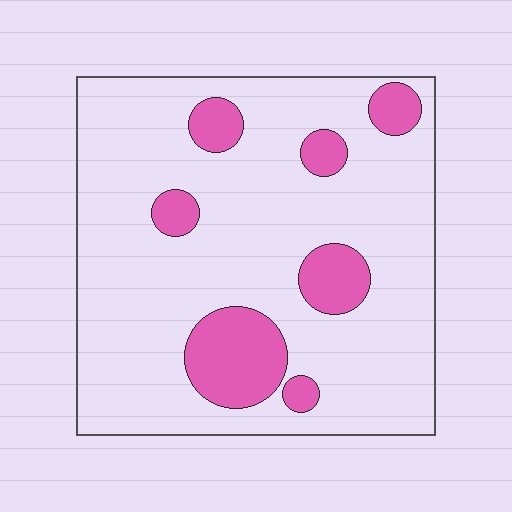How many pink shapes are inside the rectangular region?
7.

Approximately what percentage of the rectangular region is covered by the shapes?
Approximately 15%.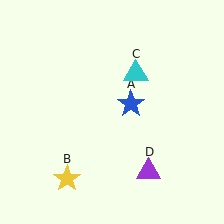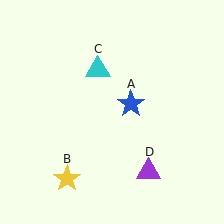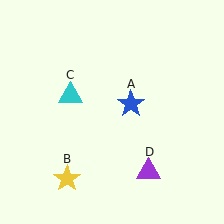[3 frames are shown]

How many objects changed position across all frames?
1 object changed position: cyan triangle (object C).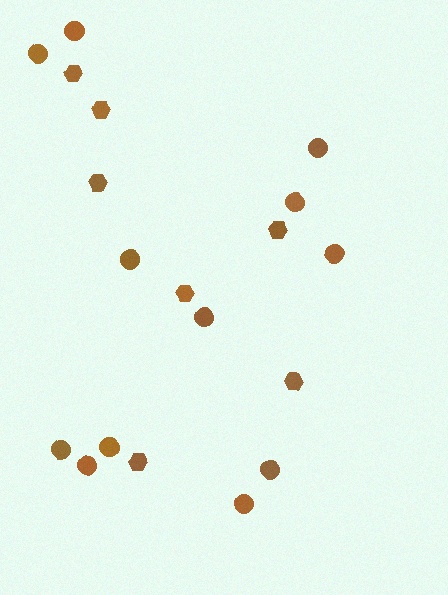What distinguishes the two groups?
There are 2 groups: one group of circles (12) and one group of hexagons (7).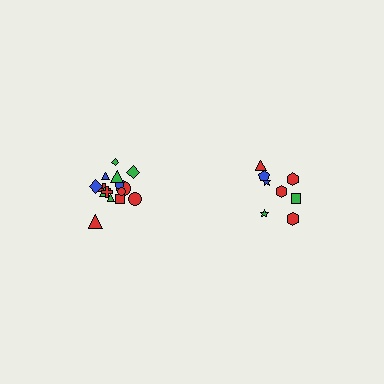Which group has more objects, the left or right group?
The left group.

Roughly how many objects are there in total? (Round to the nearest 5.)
Roughly 25 objects in total.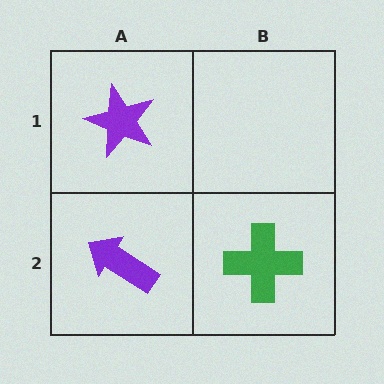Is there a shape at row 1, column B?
No, that cell is empty.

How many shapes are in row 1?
1 shape.